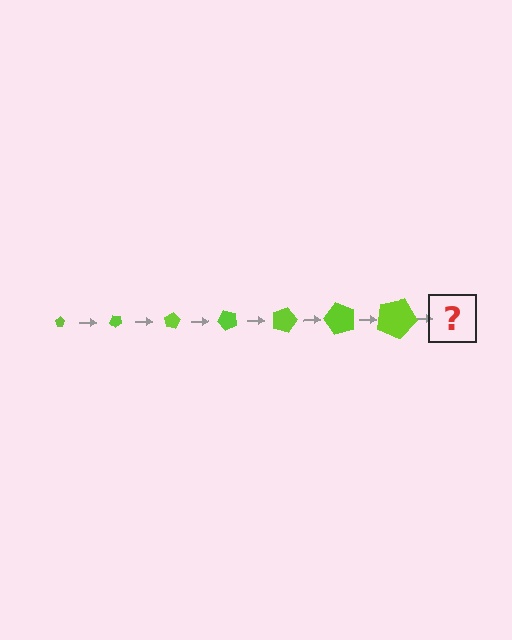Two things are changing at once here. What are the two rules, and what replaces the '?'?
The two rules are that the pentagon grows larger each step and it rotates 40 degrees each step. The '?' should be a pentagon, larger than the previous one and rotated 280 degrees from the start.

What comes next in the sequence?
The next element should be a pentagon, larger than the previous one and rotated 280 degrees from the start.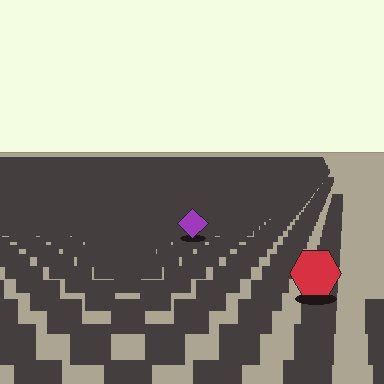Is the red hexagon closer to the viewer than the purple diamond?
Yes. The red hexagon is closer — you can tell from the texture gradient: the ground texture is coarser near it.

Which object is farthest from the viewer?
The purple diamond is farthest from the viewer. It appears smaller and the ground texture around it is denser.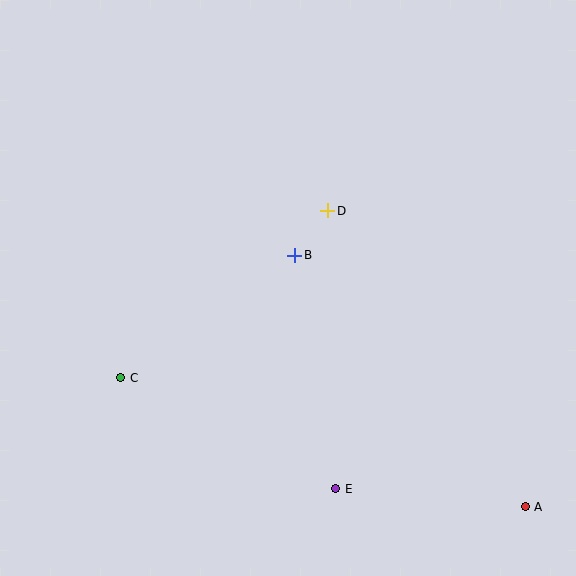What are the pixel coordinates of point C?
Point C is at (121, 378).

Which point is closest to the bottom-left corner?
Point C is closest to the bottom-left corner.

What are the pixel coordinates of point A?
Point A is at (525, 507).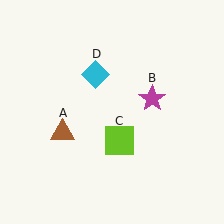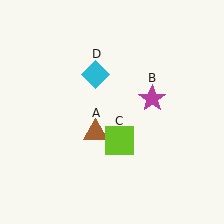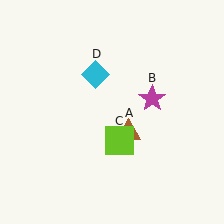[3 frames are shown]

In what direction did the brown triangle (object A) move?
The brown triangle (object A) moved right.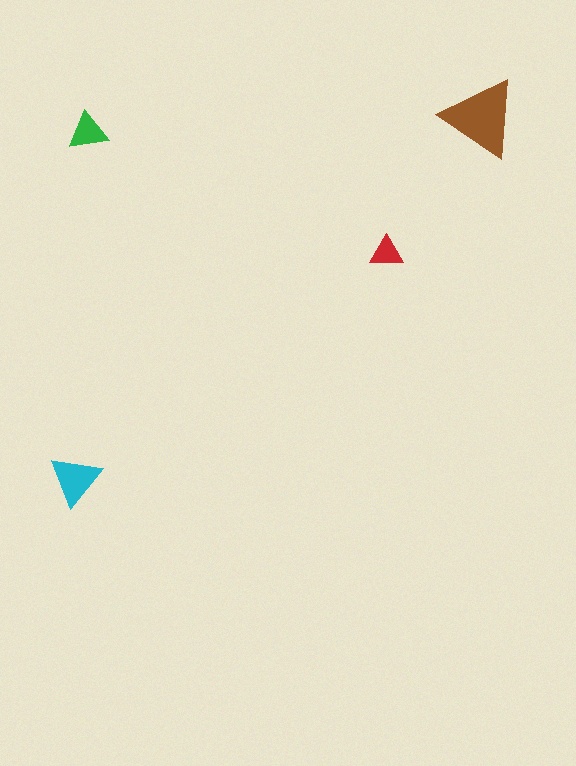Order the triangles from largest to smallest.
the brown one, the cyan one, the green one, the red one.